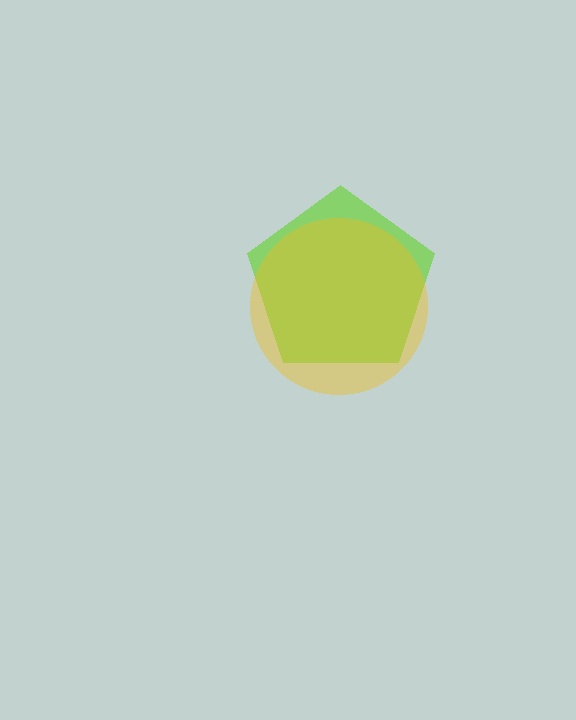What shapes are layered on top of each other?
The layered shapes are: a lime pentagon, a yellow circle.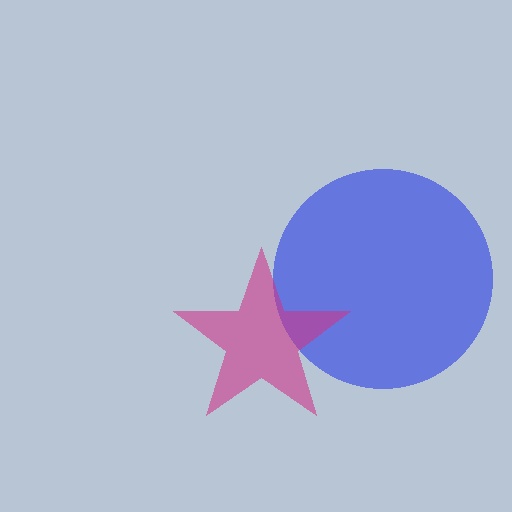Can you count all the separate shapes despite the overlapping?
Yes, there are 2 separate shapes.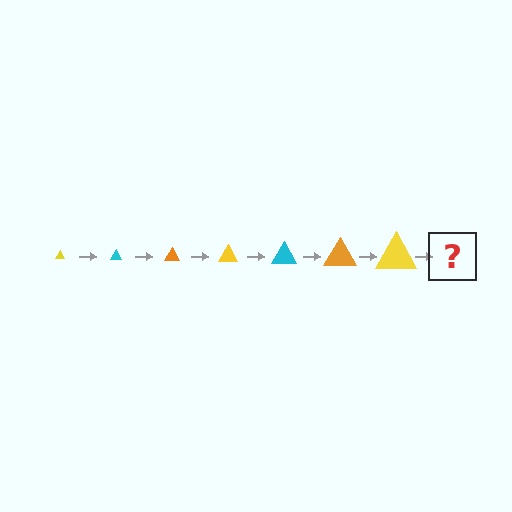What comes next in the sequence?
The next element should be a cyan triangle, larger than the previous one.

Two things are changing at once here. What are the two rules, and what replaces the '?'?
The two rules are that the triangle grows larger each step and the color cycles through yellow, cyan, and orange. The '?' should be a cyan triangle, larger than the previous one.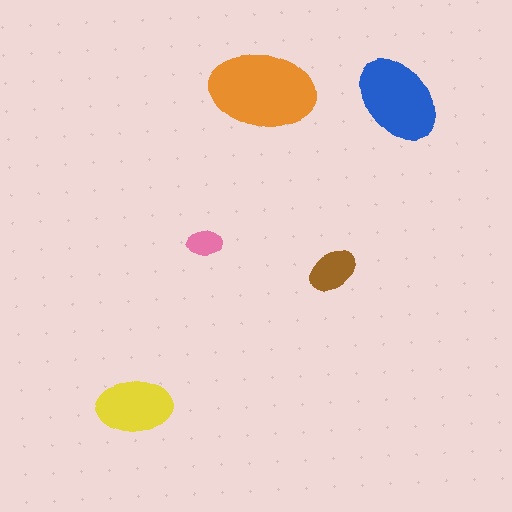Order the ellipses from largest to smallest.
the orange one, the blue one, the yellow one, the brown one, the pink one.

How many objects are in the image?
There are 5 objects in the image.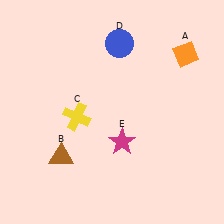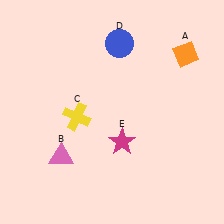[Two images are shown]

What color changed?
The triangle (B) changed from brown in Image 1 to pink in Image 2.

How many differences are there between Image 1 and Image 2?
There is 1 difference between the two images.